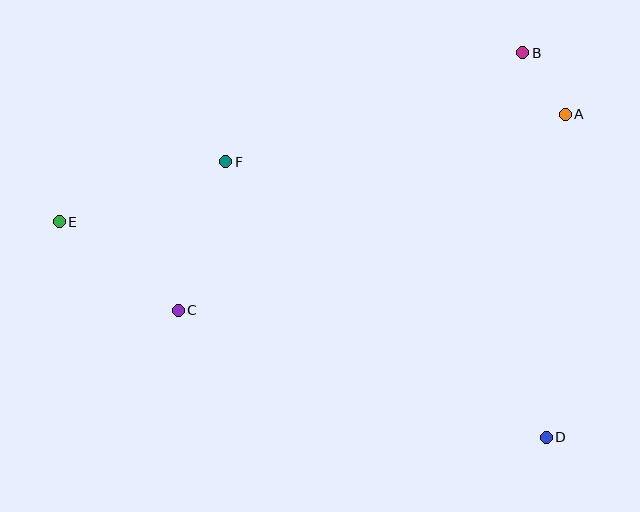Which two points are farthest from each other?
Points D and E are farthest from each other.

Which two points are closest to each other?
Points A and B are closest to each other.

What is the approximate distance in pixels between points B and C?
The distance between B and C is approximately 430 pixels.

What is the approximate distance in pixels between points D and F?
The distance between D and F is approximately 422 pixels.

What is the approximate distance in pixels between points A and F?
The distance between A and F is approximately 343 pixels.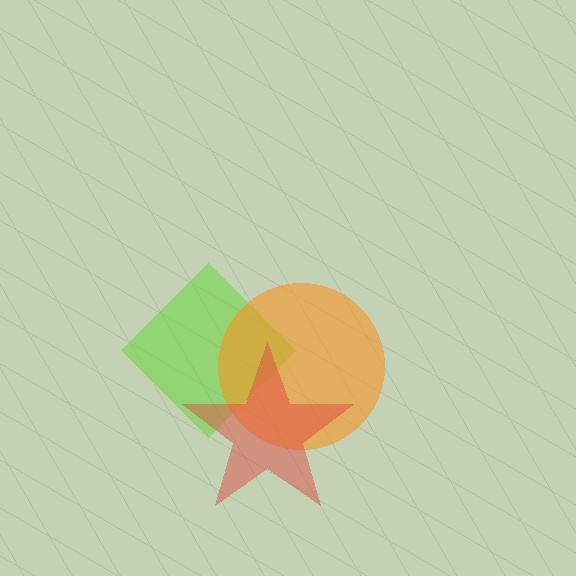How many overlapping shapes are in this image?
There are 3 overlapping shapes in the image.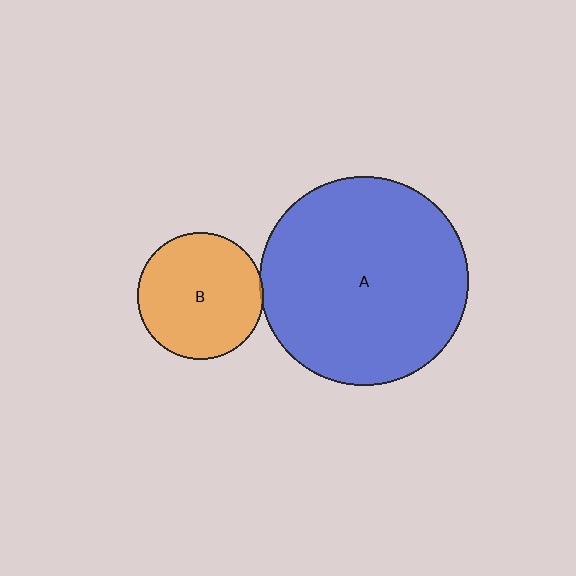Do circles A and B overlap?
Yes.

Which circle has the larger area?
Circle A (blue).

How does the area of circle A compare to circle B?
Approximately 2.7 times.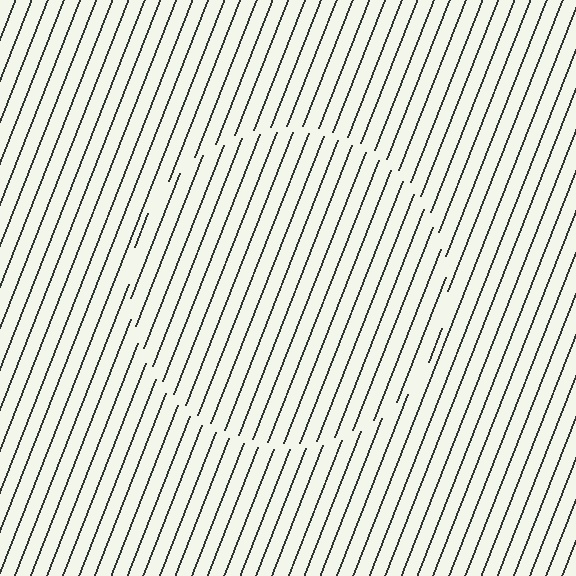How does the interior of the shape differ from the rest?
The interior of the shape contains the same grating, shifted by half a period — the contour is defined by the phase discontinuity where line-ends from the inner and outer gratings abut.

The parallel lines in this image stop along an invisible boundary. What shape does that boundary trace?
An illusory circle. The interior of the shape contains the same grating, shifted by half a period — the contour is defined by the phase discontinuity where line-ends from the inner and outer gratings abut.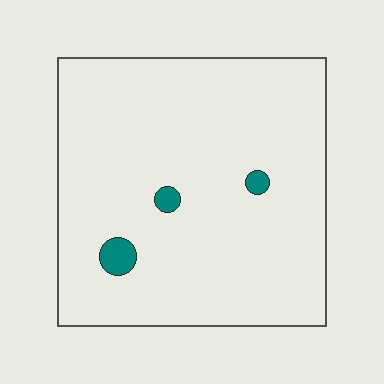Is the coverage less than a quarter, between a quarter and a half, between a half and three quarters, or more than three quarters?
Less than a quarter.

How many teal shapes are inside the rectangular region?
3.